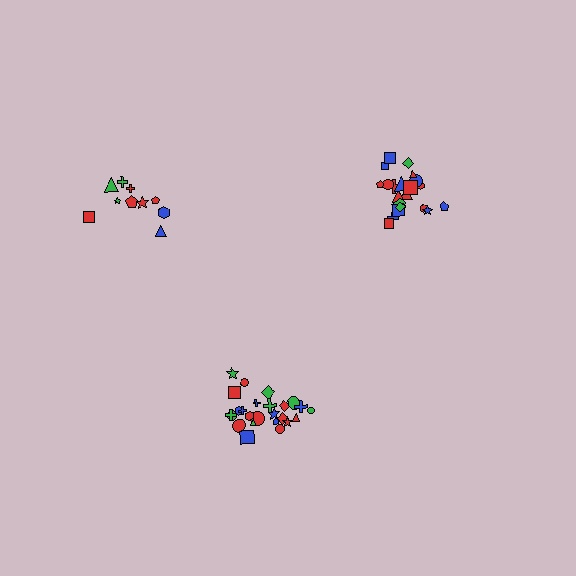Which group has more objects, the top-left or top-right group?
The top-right group.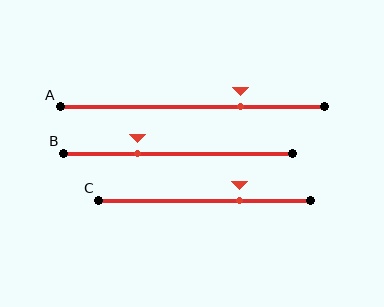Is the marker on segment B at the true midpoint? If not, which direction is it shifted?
No, the marker on segment B is shifted to the left by about 18% of the segment length.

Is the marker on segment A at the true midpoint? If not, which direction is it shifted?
No, the marker on segment A is shifted to the right by about 18% of the segment length.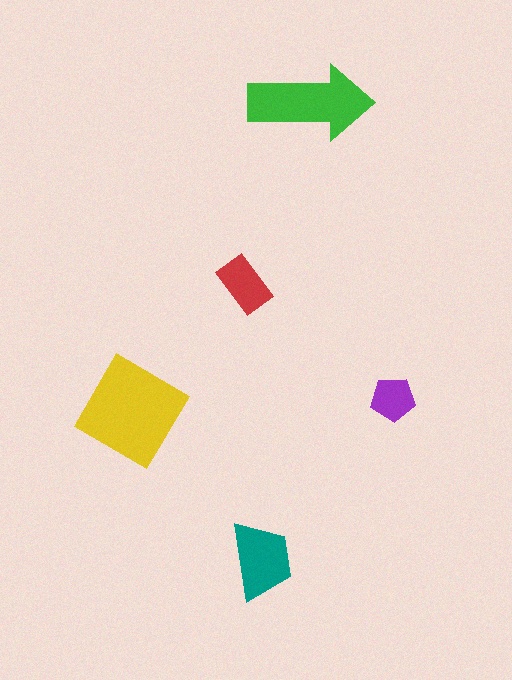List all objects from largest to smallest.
The yellow diamond, the green arrow, the teal trapezoid, the red rectangle, the purple pentagon.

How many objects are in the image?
There are 5 objects in the image.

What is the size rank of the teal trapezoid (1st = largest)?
3rd.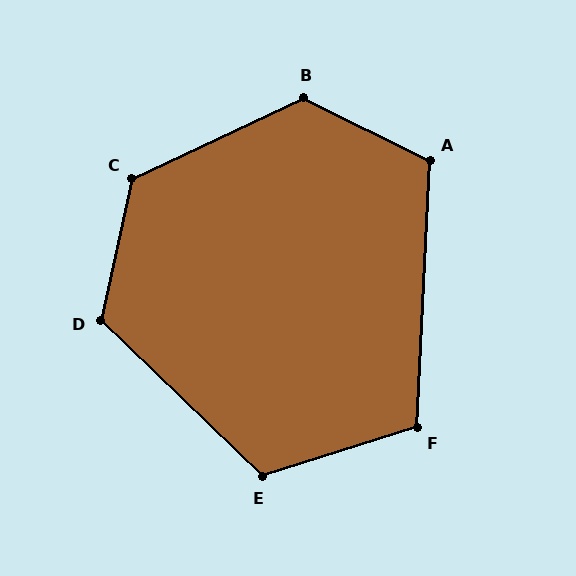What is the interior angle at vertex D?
Approximately 121 degrees (obtuse).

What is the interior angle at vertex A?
Approximately 114 degrees (obtuse).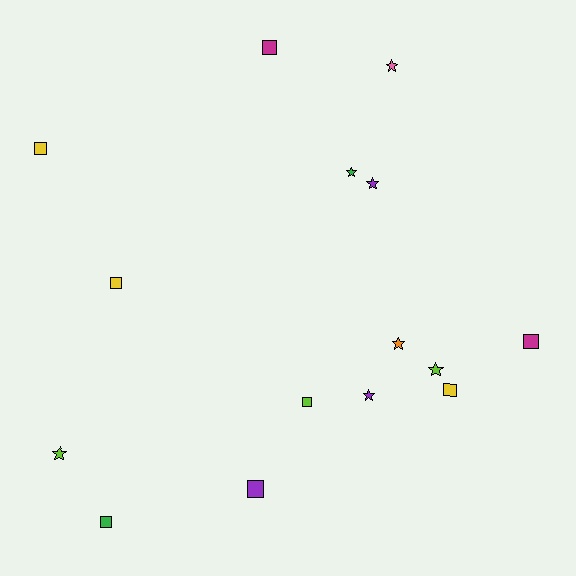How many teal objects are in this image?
There are no teal objects.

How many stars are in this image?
There are 7 stars.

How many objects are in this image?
There are 15 objects.